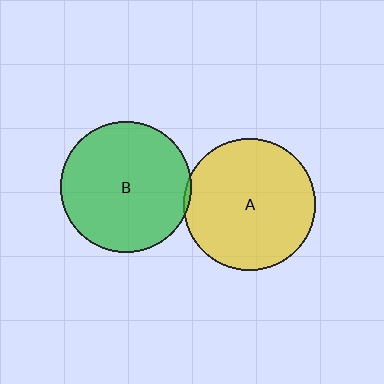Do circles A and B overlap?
Yes.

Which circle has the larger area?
Circle A (yellow).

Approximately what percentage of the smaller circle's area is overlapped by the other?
Approximately 5%.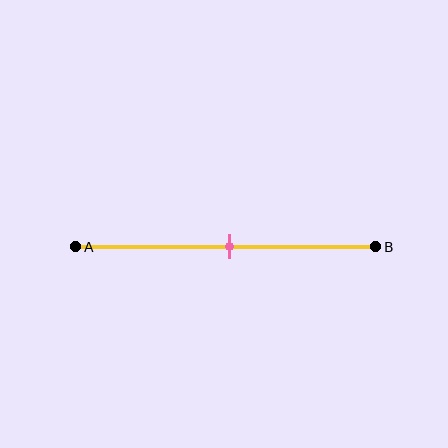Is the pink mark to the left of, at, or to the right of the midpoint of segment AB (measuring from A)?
The pink mark is approximately at the midpoint of segment AB.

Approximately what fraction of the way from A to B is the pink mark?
The pink mark is approximately 50% of the way from A to B.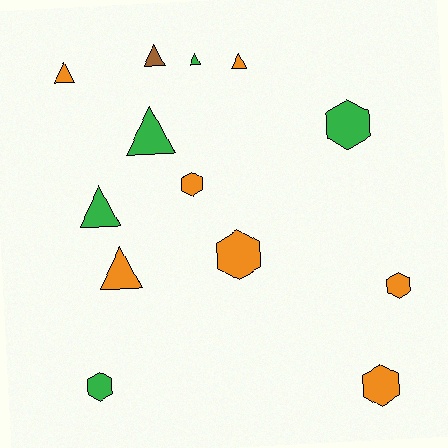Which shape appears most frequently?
Triangle, with 7 objects.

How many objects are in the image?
There are 13 objects.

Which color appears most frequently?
Orange, with 7 objects.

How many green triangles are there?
There are 3 green triangles.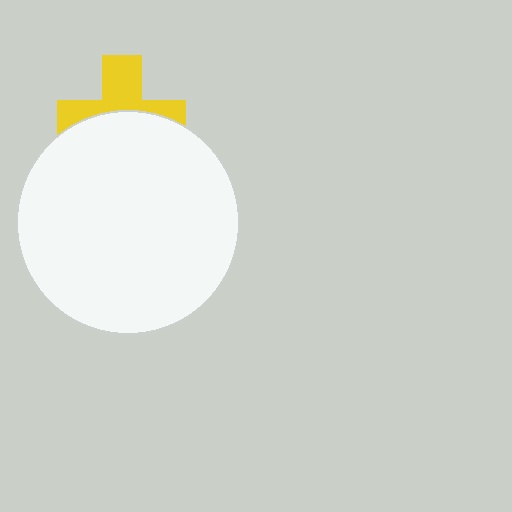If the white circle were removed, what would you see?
You would see the complete yellow cross.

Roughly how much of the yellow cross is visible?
About half of it is visible (roughly 45%).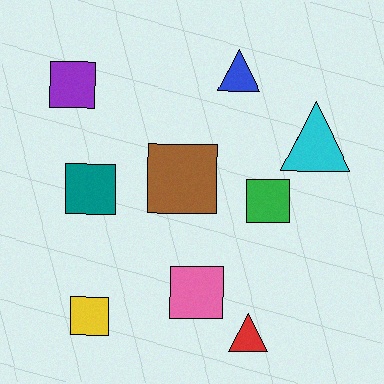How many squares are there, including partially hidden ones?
There are 6 squares.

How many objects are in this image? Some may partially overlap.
There are 9 objects.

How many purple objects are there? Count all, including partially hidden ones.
There is 1 purple object.